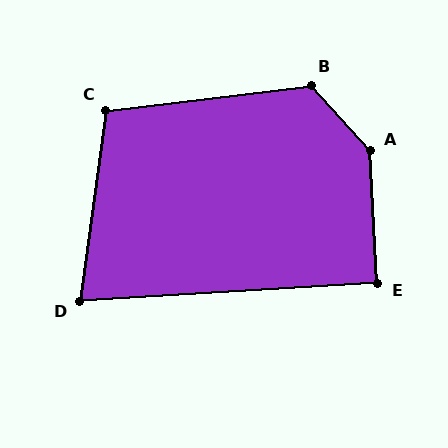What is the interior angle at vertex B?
Approximately 125 degrees (obtuse).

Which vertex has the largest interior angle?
A, at approximately 141 degrees.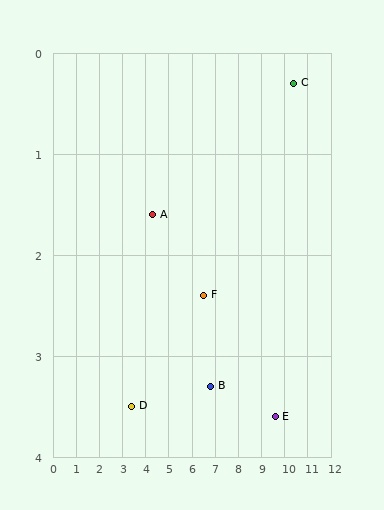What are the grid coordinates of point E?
Point E is at approximately (9.6, 3.6).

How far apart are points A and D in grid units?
Points A and D are about 2.1 grid units apart.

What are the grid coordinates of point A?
Point A is at approximately (4.3, 1.6).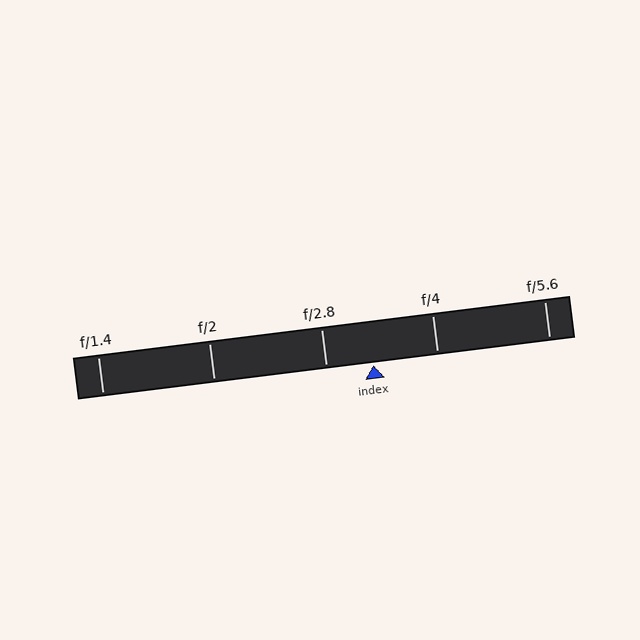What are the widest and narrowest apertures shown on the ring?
The widest aperture shown is f/1.4 and the narrowest is f/5.6.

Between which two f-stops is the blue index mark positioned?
The index mark is between f/2.8 and f/4.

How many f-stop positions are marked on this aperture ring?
There are 5 f-stop positions marked.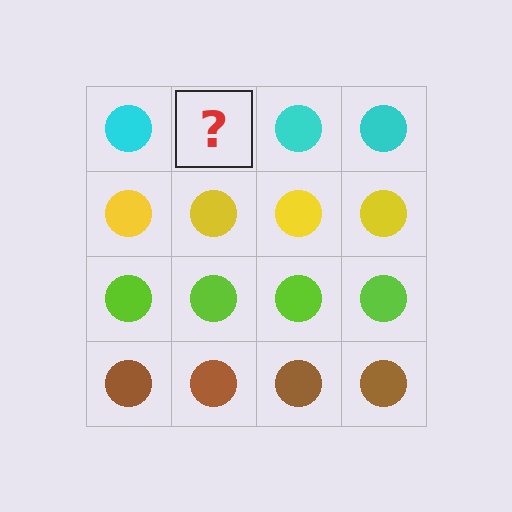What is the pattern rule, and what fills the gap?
The rule is that each row has a consistent color. The gap should be filled with a cyan circle.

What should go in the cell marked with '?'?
The missing cell should contain a cyan circle.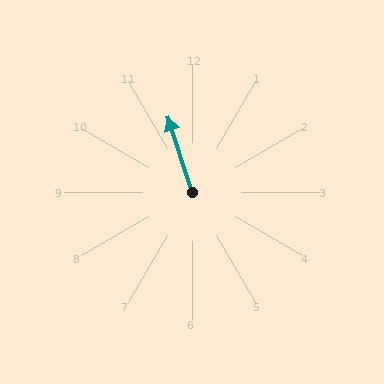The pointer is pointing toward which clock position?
Roughly 11 o'clock.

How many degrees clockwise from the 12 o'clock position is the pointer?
Approximately 342 degrees.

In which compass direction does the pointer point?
North.